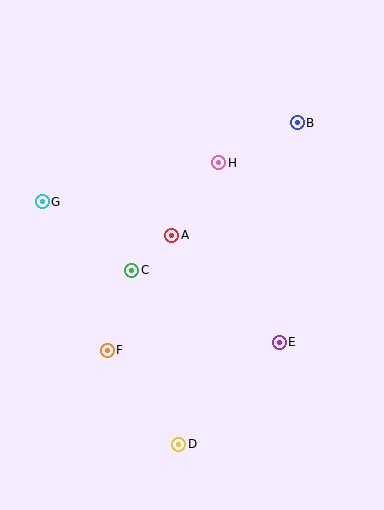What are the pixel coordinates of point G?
Point G is at (42, 202).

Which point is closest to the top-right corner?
Point B is closest to the top-right corner.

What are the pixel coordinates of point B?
Point B is at (297, 123).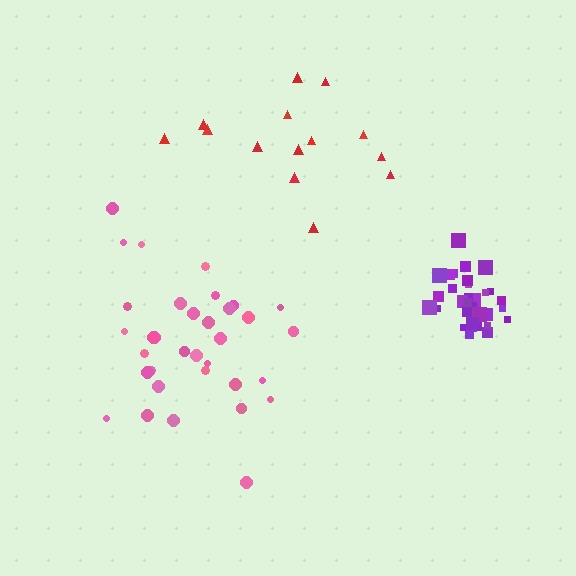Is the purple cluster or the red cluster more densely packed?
Purple.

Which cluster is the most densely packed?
Purple.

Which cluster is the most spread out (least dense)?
Red.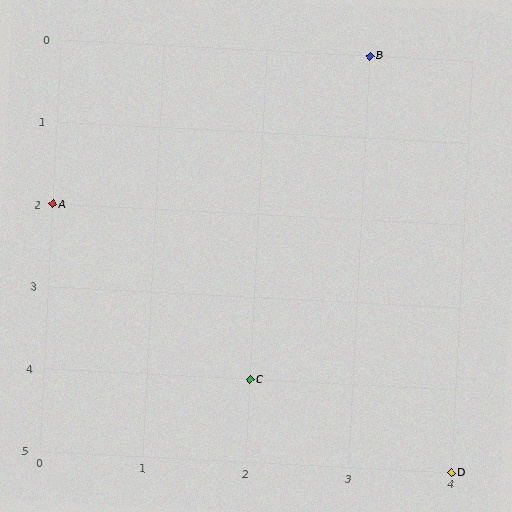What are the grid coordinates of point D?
Point D is at grid coordinates (4, 5).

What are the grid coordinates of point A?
Point A is at grid coordinates (0, 2).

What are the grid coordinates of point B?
Point B is at grid coordinates (3, 0).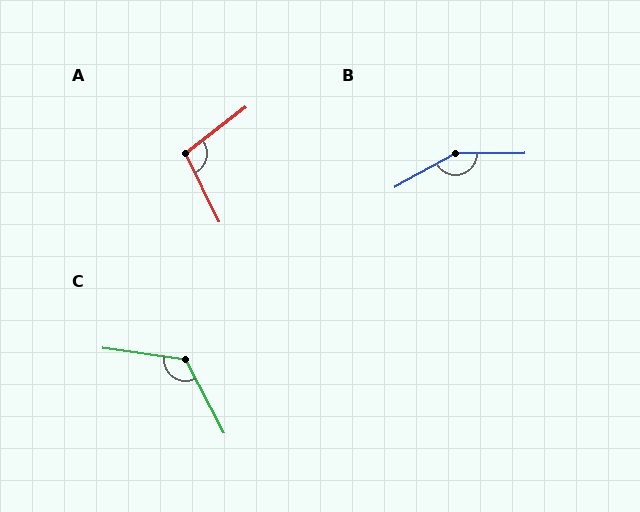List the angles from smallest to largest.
A (102°), C (125°), B (151°).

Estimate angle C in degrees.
Approximately 125 degrees.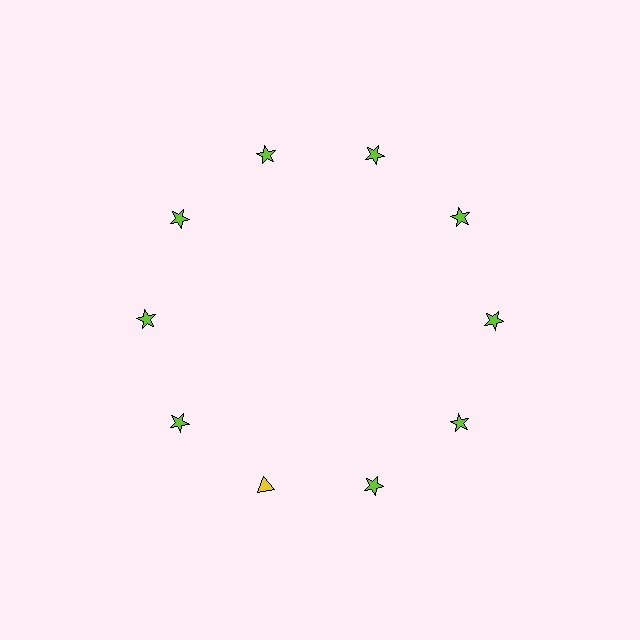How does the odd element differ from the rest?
It differs in both color (yellow instead of lime) and shape (triangle instead of star).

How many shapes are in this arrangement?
There are 10 shapes arranged in a ring pattern.